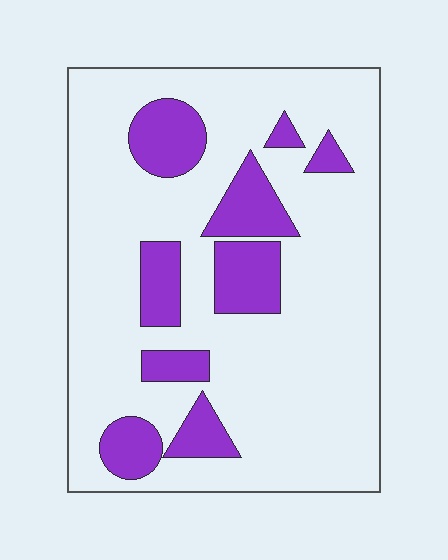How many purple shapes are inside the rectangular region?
9.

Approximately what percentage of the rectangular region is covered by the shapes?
Approximately 20%.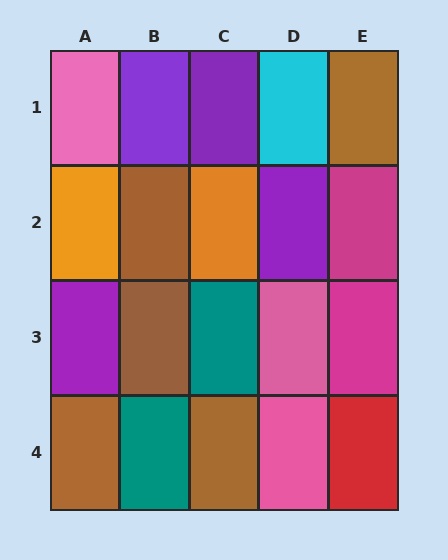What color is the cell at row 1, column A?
Pink.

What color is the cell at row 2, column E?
Magenta.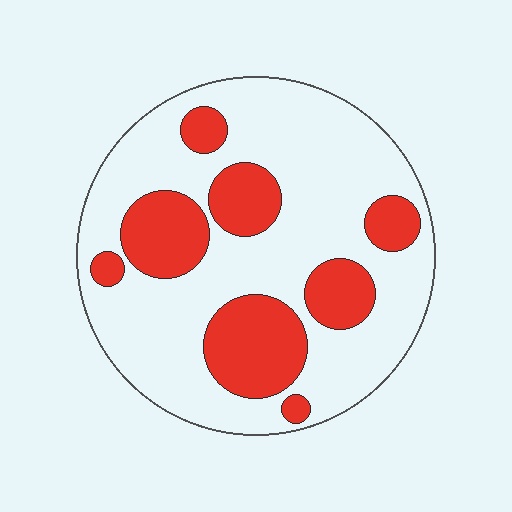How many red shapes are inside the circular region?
8.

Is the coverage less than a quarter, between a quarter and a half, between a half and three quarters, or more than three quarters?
Between a quarter and a half.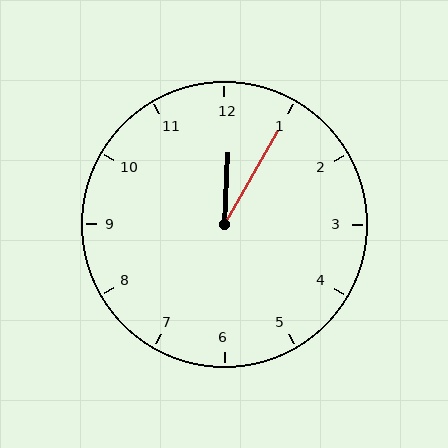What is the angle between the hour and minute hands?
Approximately 28 degrees.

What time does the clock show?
12:05.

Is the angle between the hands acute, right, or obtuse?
It is acute.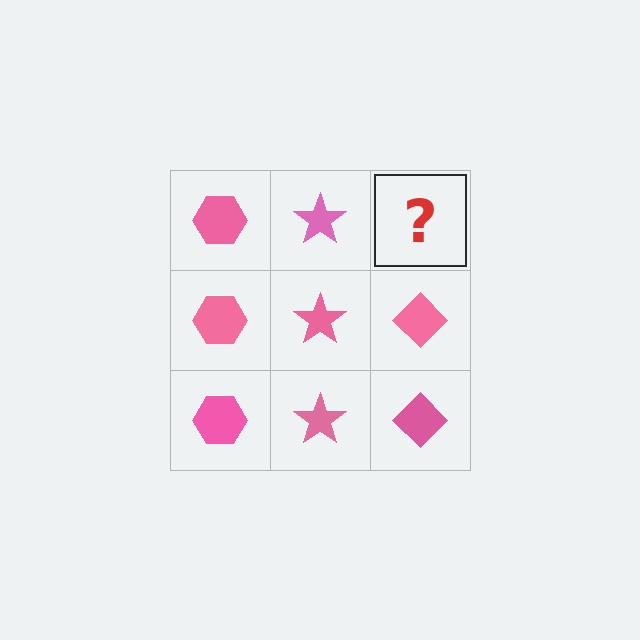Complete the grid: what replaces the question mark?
The question mark should be replaced with a pink diamond.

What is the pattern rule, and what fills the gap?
The rule is that each column has a consistent shape. The gap should be filled with a pink diamond.